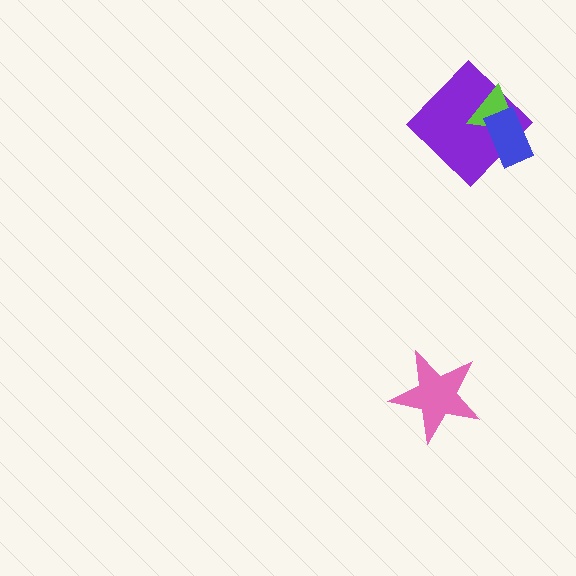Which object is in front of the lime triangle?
The blue rectangle is in front of the lime triangle.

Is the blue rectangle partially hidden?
No, no other shape covers it.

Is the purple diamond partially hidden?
Yes, it is partially covered by another shape.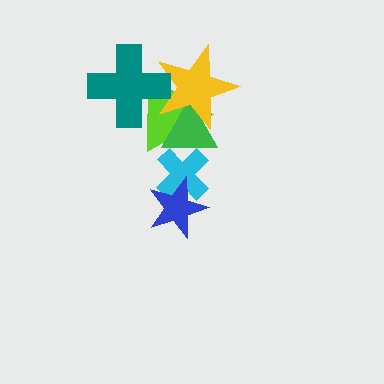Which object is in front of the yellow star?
The teal cross is in front of the yellow star.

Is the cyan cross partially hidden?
Yes, it is partially covered by another shape.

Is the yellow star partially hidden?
Yes, it is partially covered by another shape.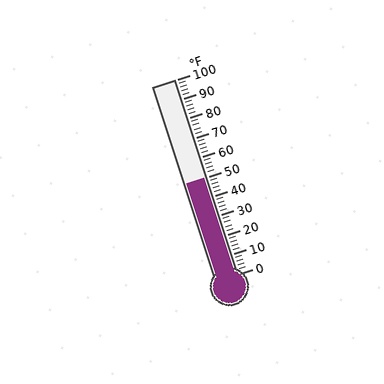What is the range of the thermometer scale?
The thermometer scale ranges from 0°F to 100°F.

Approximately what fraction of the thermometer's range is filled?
The thermometer is filled to approximately 50% of its range.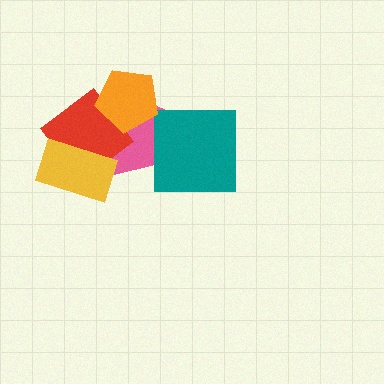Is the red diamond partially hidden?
Yes, it is partially covered by another shape.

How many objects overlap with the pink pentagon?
4 objects overlap with the pink pentagon.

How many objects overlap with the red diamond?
3 objects overlap with the red diamond.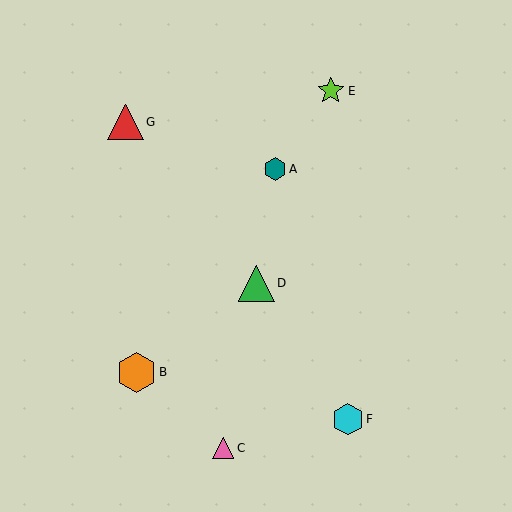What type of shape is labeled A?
Shape A is a teal hexagon.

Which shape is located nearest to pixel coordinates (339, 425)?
The cyan hexagon (labeled F) at (348, 419) is nearest to that location.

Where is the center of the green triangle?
The center of the green triangle is at (257, 283).